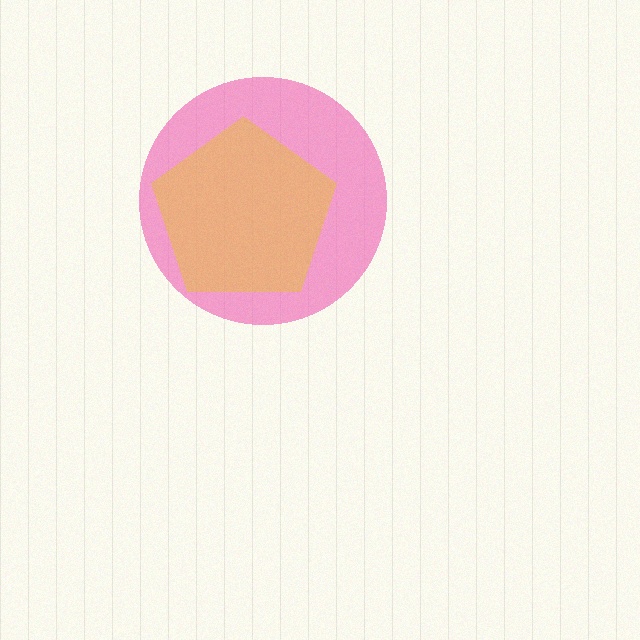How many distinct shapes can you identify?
There are 2 distinct shapes: a pink circle, a yellow pentagon.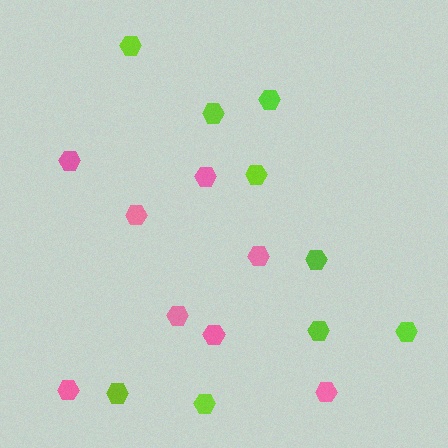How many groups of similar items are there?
There are 2 groups: one group of pink hexagons (8) and one group of lime hexagons (9).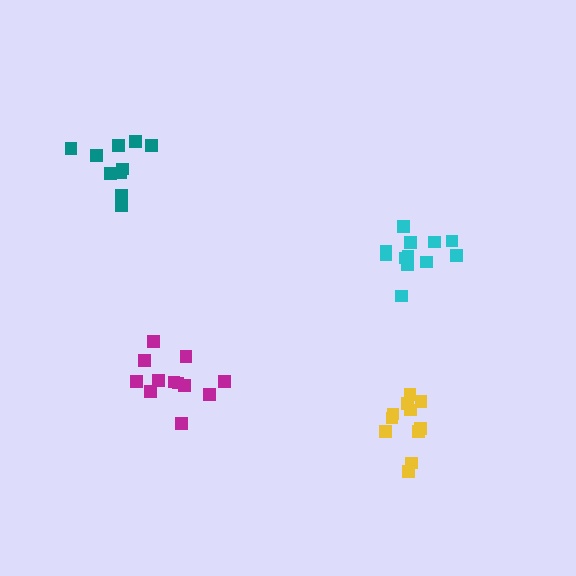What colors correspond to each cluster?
The clusters are colored: yellow, magenta, cyan, teal.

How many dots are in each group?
Group 1: 11 dots, Group 2: 12 dots, Group 3: 12 dots, Group 4: 10 dots (45 total).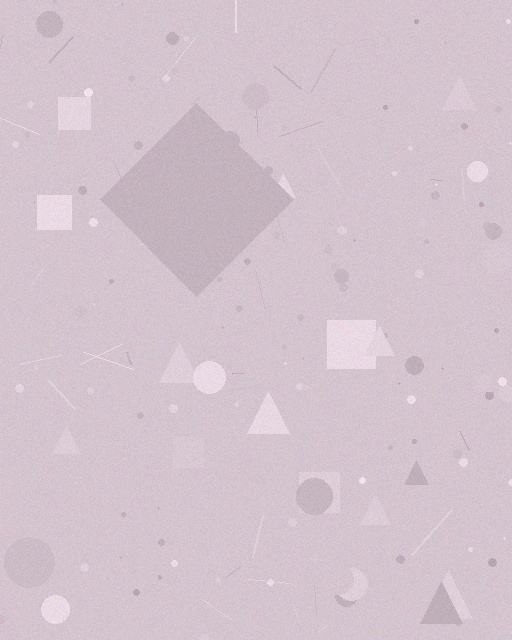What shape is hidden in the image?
A diamond is hidden in the image.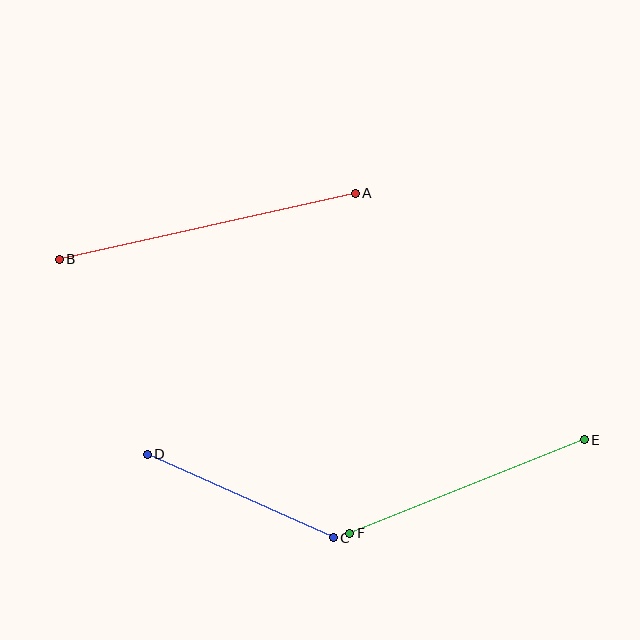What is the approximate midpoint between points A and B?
The midpoint is at approximately (207, 226) pixels.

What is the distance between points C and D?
The distance is approximately 204 pixels.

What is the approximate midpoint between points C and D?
The midpoint is at approximately (240, 496) pixels.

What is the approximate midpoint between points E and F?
The midpoint is at approximately (467, 486) pixels.